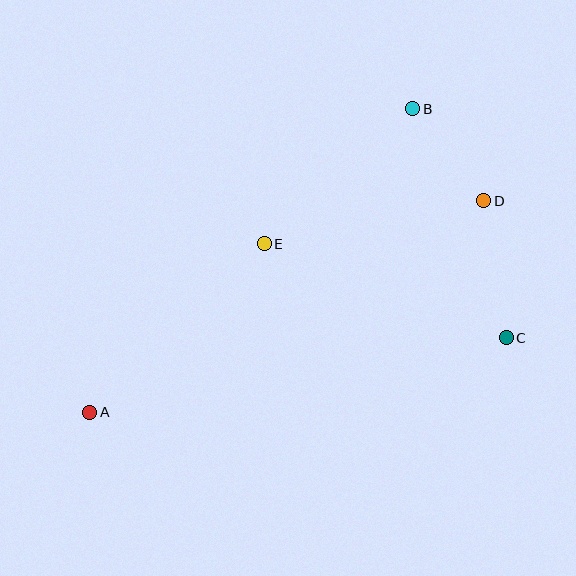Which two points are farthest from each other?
Points A and D are farthest from each other.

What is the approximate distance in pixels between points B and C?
The distance between B and C is approximately 248 pixels.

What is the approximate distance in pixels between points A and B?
The distance between A and B is approximately 443 pixels.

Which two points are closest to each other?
Points B and D are closest to each other.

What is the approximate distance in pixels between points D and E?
The distance between D and E is approximately 224 pixels.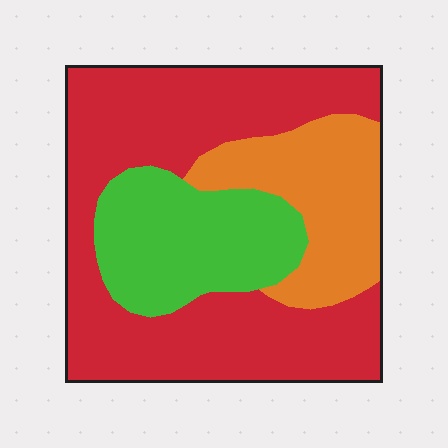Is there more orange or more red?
Red.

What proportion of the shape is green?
Green covers 23% of the shape.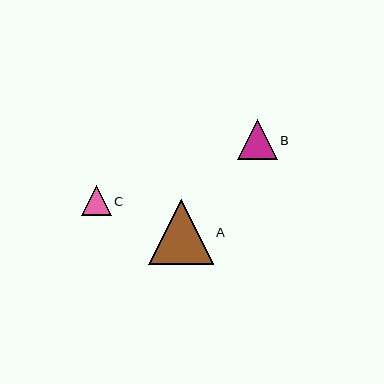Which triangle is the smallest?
Triangle C is the smallest with a size of approximately 30 pixels.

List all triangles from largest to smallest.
From largest to smallest: A, B, C.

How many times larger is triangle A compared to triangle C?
Triangle A is approximately 2.1 times the size of triangle C.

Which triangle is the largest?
Triangle A is the largest with a size of approximately 65 pixels.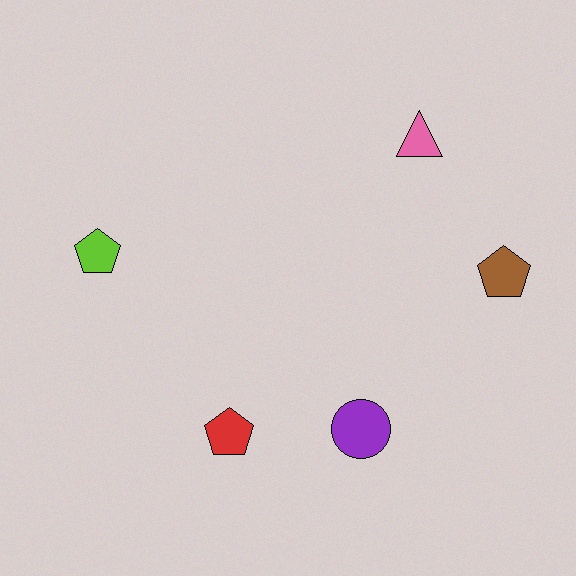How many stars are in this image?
There are no stars.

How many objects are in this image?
There are 5 objects.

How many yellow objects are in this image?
There are no yellow objects.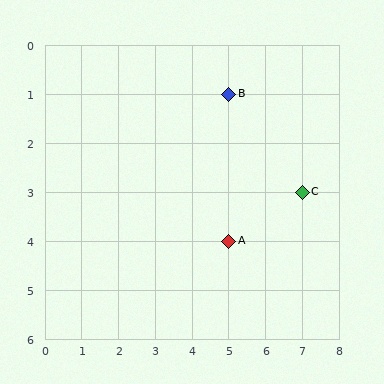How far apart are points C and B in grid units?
Points C and B are 2 columns and 2 rows apart (about 2.8 grid units diagonally).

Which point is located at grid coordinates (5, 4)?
Point A is at (5, 4).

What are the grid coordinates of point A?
Point A is at grid coordinates (5, 4).